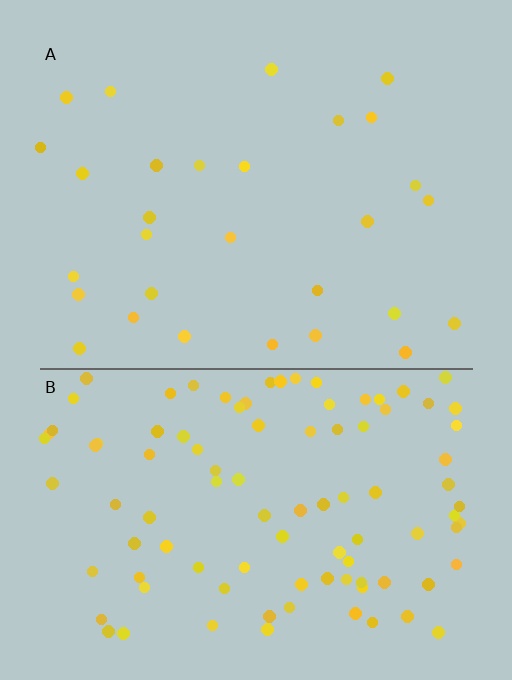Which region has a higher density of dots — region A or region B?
B (the bottom).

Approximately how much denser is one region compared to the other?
Approximately 3.4× — region B over region A.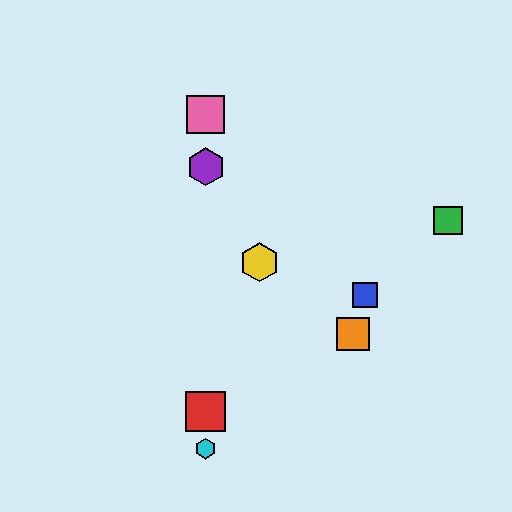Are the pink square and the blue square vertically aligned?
No, the pink square is at x≈206 and the blue square is at x≈365.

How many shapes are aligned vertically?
4 shapes (the red square, the purple hexagon, the cyan hexagon, the pink square) are aligned vertically.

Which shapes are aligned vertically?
The red square, the purple hexagon, the cyan hexagon, the pink square are aligned vertically.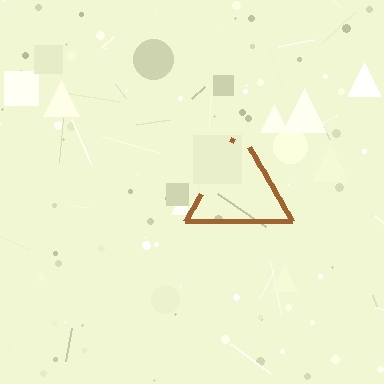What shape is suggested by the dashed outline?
The dashed outline suggests a triangle.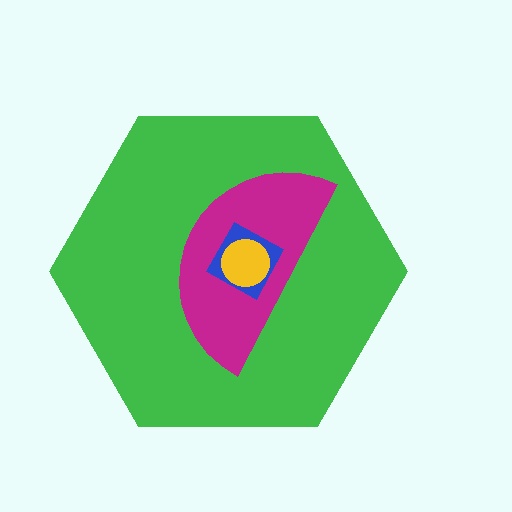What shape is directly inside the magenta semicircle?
The blue diamond.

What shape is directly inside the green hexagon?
The magenta semicircle.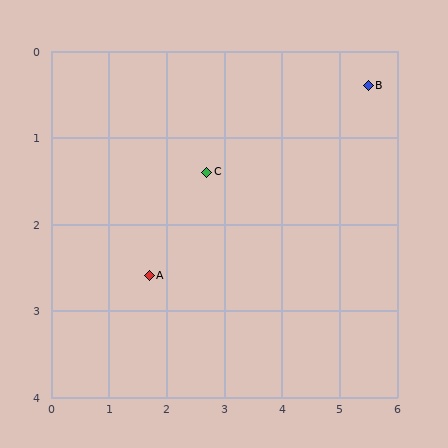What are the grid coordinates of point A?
Point A is at approximately (1.7, 2.6).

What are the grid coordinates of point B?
Point B is at approximately (5.5, 0.4).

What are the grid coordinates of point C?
Point C is at approximately (2.7, 1.4).